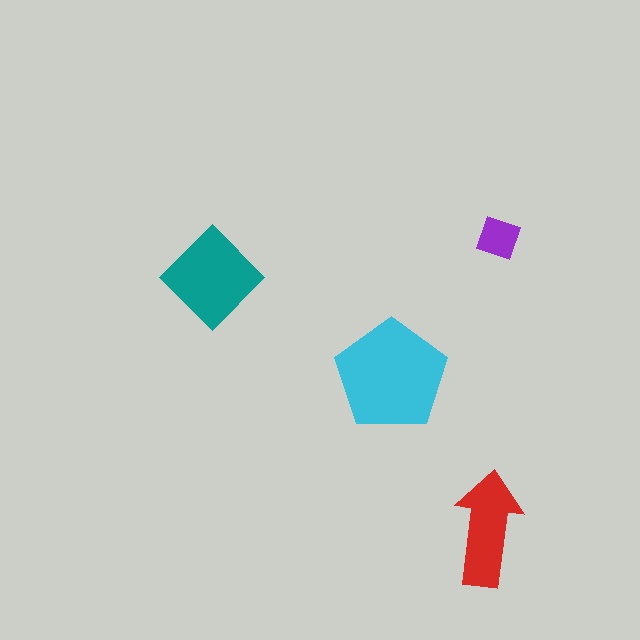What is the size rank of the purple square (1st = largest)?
4th.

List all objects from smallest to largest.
The purple square, the red arrow, the teal diamond, the cyan pentagon.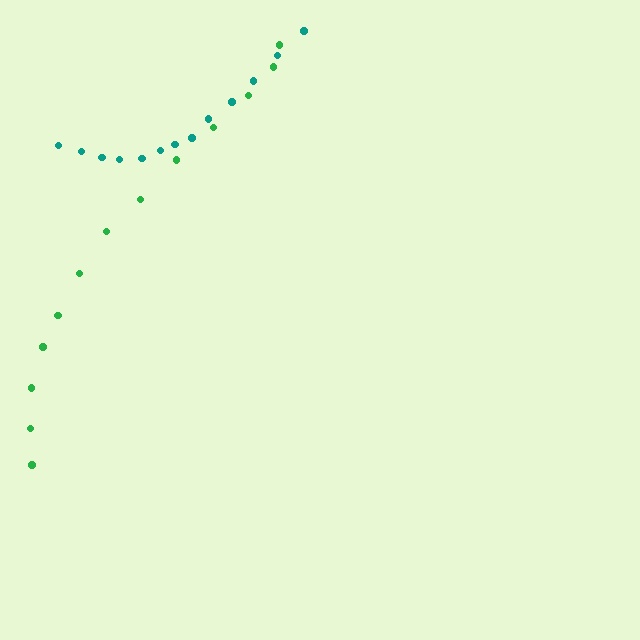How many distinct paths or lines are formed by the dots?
There are 2 distinct paths.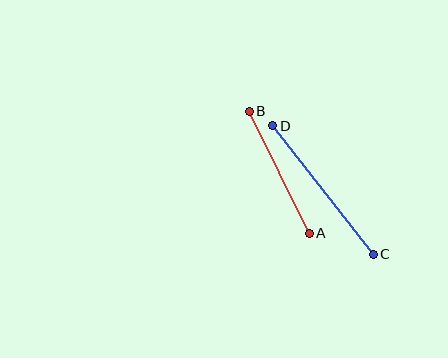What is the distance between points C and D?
The distance is approximately 163 pixels.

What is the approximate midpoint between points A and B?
The midpoint is at approximately (279, 172) pixels.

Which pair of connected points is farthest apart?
Points C and D are farthest apart.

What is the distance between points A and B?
The distance is approximately 136 pixels.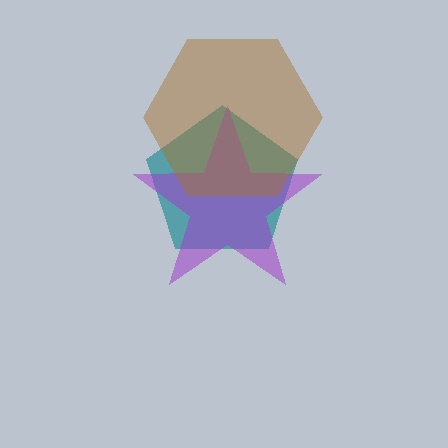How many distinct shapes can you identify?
There are 3 distinct shapes: a teal pentagon, a purple star, a brown hexagon.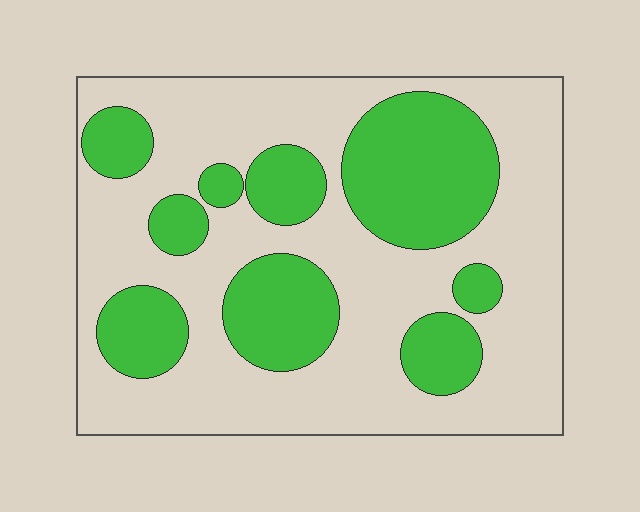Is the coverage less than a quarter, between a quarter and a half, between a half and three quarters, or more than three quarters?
Between a quarter and a half.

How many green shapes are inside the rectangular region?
9.